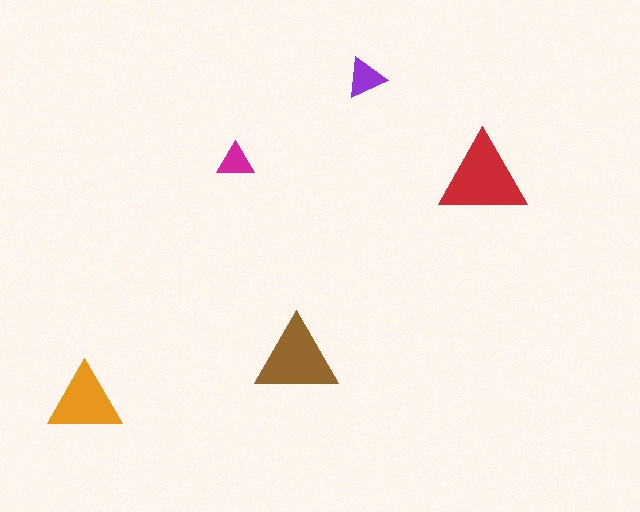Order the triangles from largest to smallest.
the red one, the brown one, the orange one, the purple one, the magenta one.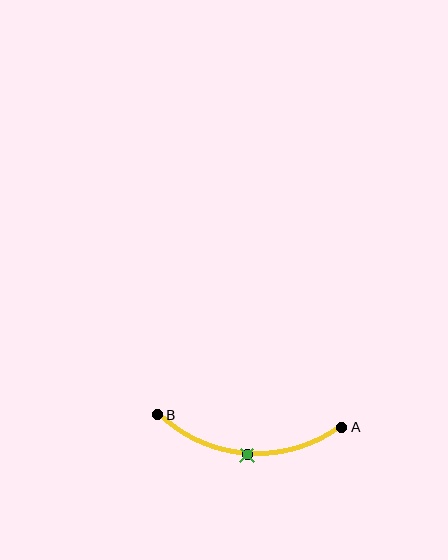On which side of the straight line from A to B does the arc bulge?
The arc bulges below the straight line connecting A and B.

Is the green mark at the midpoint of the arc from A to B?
Yes. The green mark lies on the arc at equal arc-length from both A and B — it is the arc midpoint.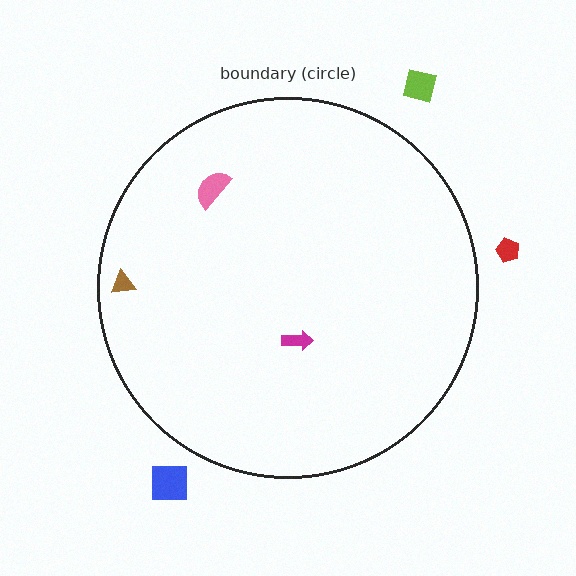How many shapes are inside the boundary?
3 inside, 3 outside.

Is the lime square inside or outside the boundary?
Outside.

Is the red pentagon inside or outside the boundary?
Outside.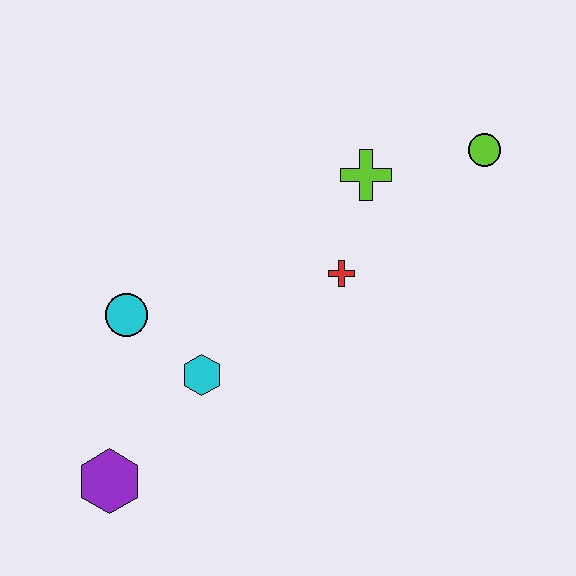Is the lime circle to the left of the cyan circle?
No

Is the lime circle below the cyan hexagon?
No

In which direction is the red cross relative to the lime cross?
The red cross is below the lime cross.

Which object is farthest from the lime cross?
The purple hexagon is farthest from the lime cross.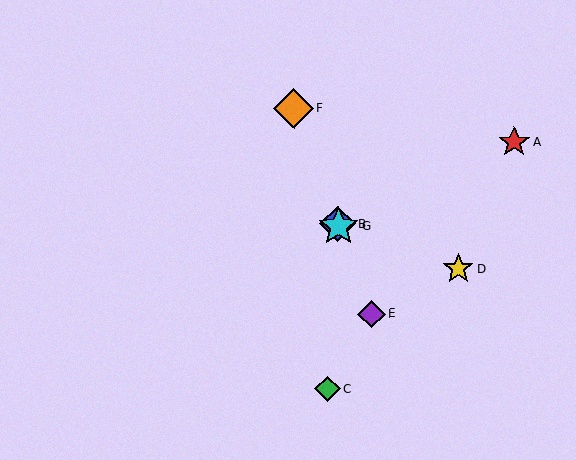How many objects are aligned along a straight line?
4 objects (B, E, F, G) are aligned along a straight line.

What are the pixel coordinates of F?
Object F is at (294, 108).